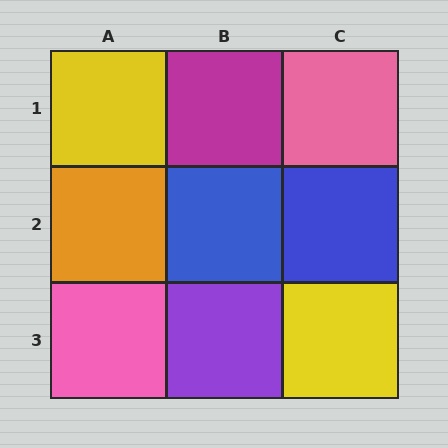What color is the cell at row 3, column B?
Purple.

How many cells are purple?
1 cell is purple.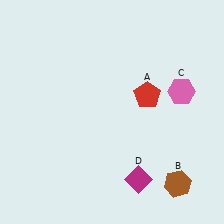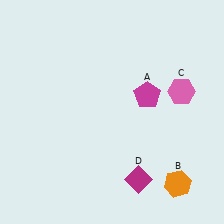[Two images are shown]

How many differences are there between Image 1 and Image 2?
There are 2 differences between the two images.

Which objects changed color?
A changed from red to magenta. B changed from brown to orange.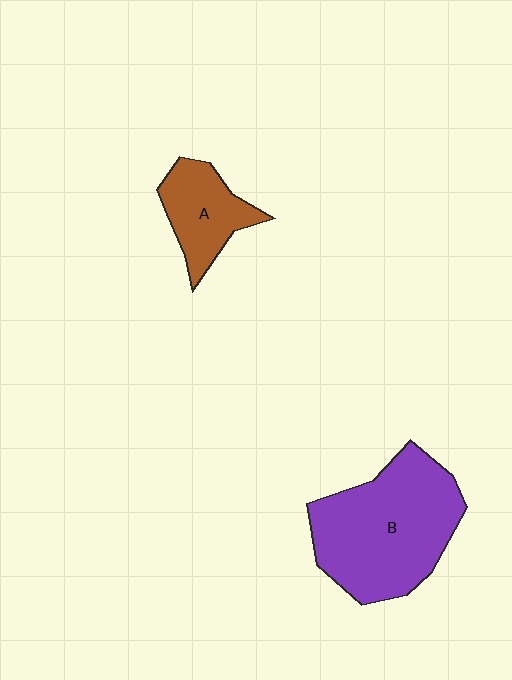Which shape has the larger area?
Shape B (purple).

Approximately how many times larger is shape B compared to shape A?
Approximately 2.3 times.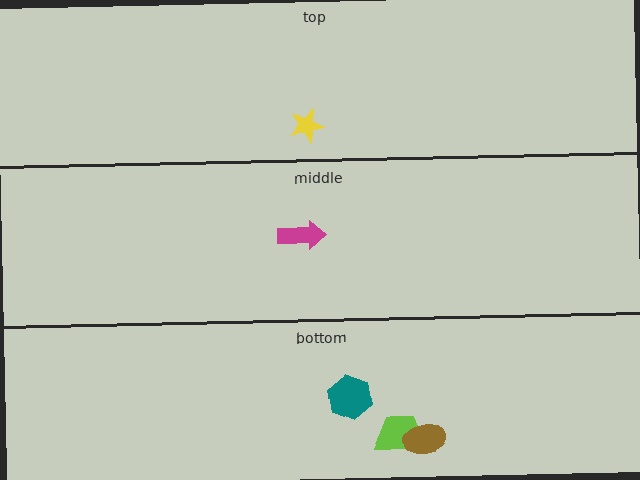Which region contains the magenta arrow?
The middle region.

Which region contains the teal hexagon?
The bottom region.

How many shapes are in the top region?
1.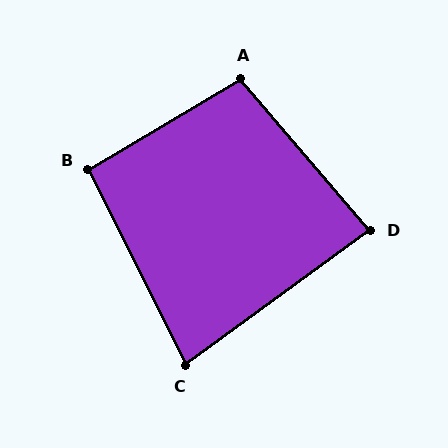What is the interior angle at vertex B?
Approximately 94 degrees (approximately right).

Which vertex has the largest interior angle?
A, at approximately 100 degrees.